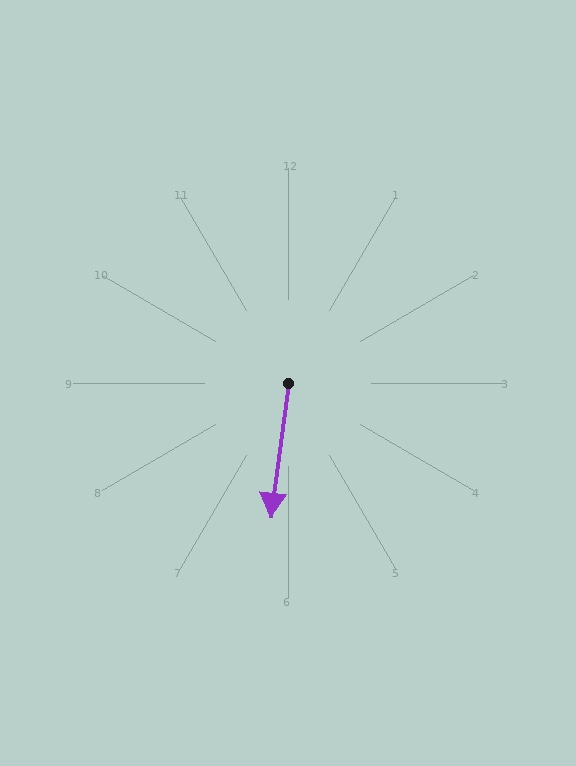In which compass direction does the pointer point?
South.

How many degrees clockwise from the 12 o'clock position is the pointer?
Approximately 188 degrees.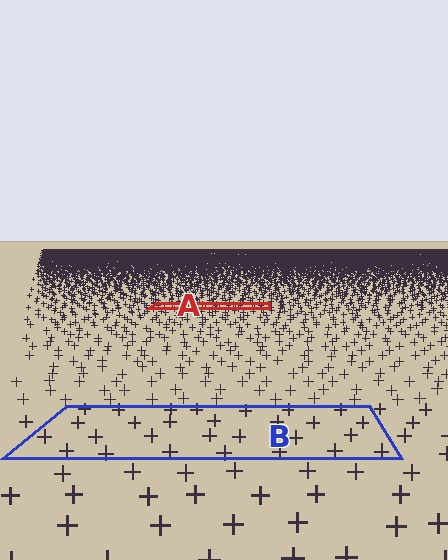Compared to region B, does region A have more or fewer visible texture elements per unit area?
Region A has more texture elements per unit area — they are packed more densely because it is farther away.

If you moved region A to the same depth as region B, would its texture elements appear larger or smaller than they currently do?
They would appear larger. At a closer depth, the same texture elements are projected at a bigger on-screen size.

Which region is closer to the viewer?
Region B is closer. The texture elements there are larger and more spread out.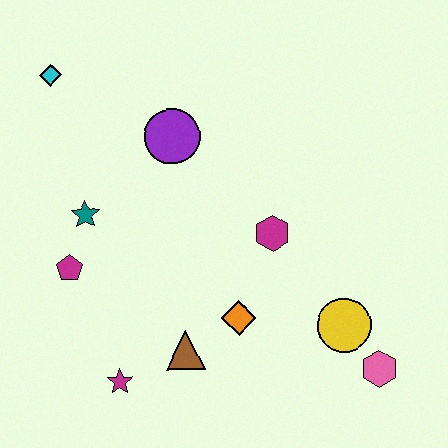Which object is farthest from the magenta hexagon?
The cyan diamond is farthest from the magenta hexagon.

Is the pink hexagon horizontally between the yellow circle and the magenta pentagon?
No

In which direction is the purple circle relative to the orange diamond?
The purple circle is above the orange diamond.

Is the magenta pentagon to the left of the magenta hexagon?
Yes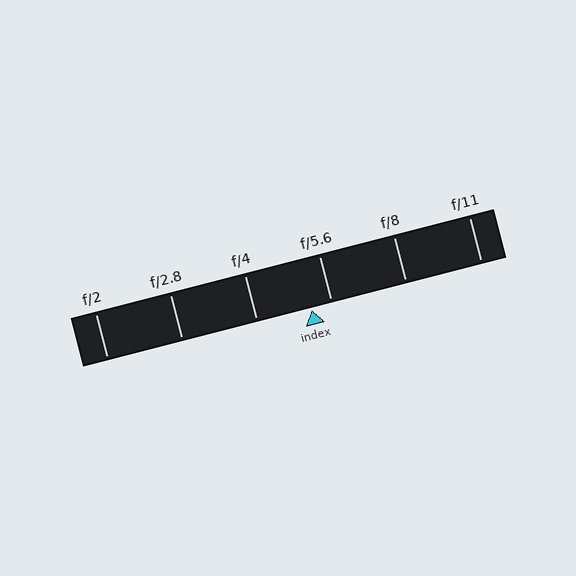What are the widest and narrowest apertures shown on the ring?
The widest aperture shown is f/2 and the narrowest is f/11.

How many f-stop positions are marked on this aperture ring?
There are 6 f-stop positions marked.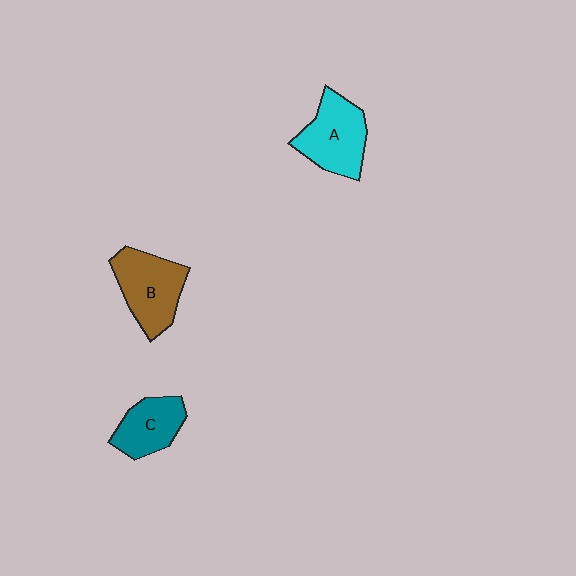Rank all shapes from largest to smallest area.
From largest to smallest: B (brown), A (cyan), C (teal).